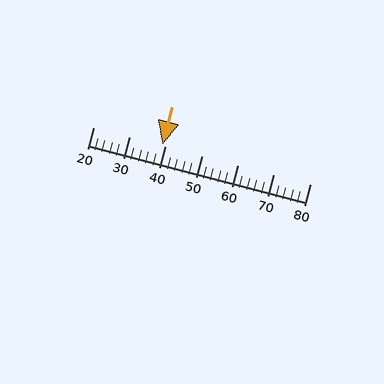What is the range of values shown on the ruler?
The ruler shows values from 20 to 80.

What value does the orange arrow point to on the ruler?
The orange arrow points to approximately 39.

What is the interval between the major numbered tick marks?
The major tick marks are spaced 10 units apart.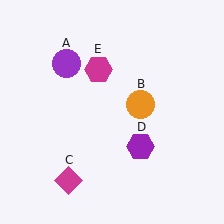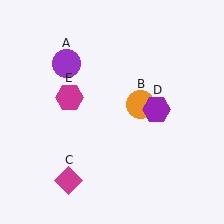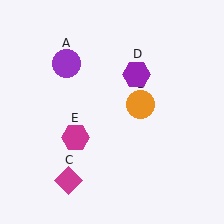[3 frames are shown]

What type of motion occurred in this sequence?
The purple hexagon (object D), magenta hexagon (object E) rotated counterclockwise around the center of the scene.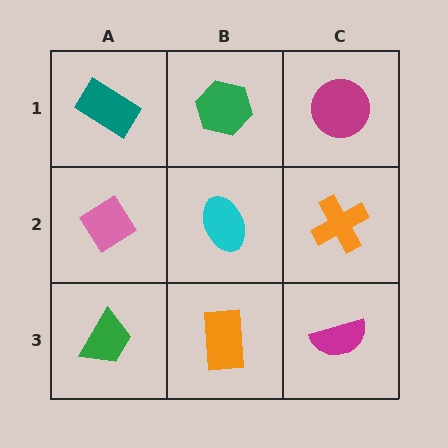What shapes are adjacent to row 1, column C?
An orange cross (row 2, column C), a green hexagon (row 1, column B).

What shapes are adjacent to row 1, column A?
A pink diamond (row 2, column A), a green hexagon (row 1, column B).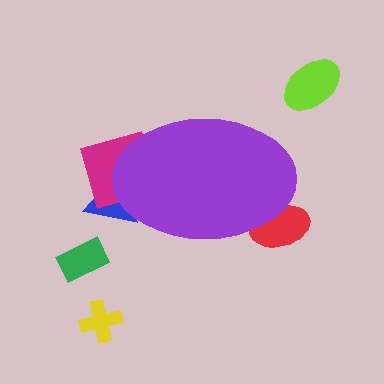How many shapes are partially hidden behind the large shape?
3 shapes are partially hidden.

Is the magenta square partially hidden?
Yes, the magenta square is partially hidden behind the purple ellipse.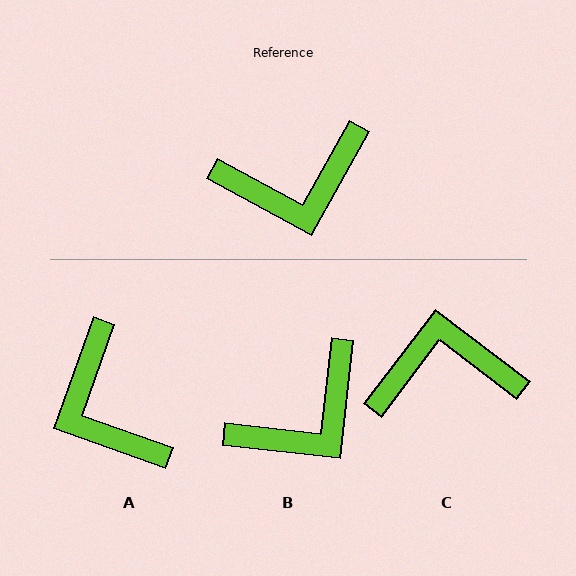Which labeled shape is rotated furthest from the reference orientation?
C, about 172 degrees away.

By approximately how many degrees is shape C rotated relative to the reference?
Approximately 172 degrees counter-clockwise.